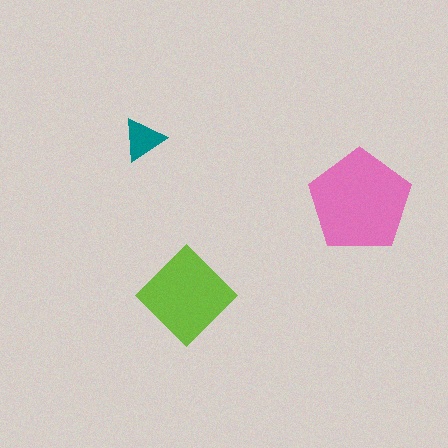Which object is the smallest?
The teal triangle.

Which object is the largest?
The pink pentagon.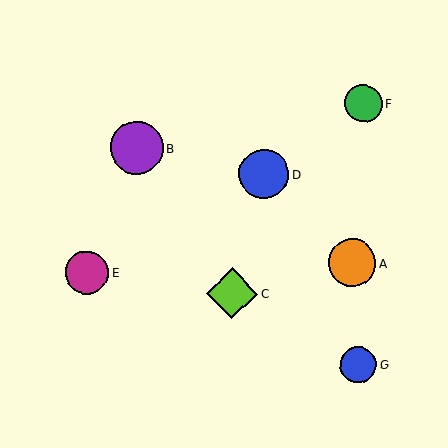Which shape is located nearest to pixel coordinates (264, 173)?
The blue circle (labeled D) at (264, 174) is nearest to that location.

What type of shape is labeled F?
Shape F is a green circle.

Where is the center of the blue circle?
The center of the blue circle is at (358, 365).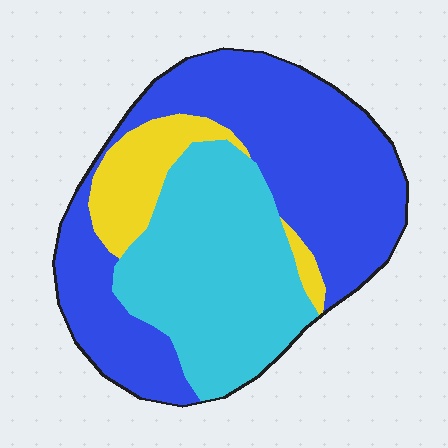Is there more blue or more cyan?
Blue.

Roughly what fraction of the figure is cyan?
Cyan covers roughly 35% of the figure.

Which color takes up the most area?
Blue, at roughly 50%.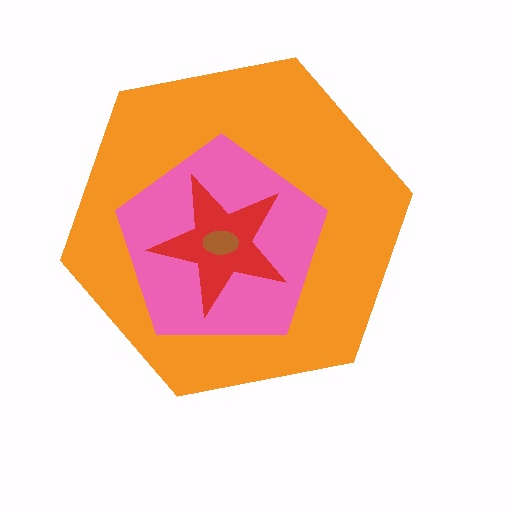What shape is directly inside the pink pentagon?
The red star.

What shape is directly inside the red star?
The brown ellipse.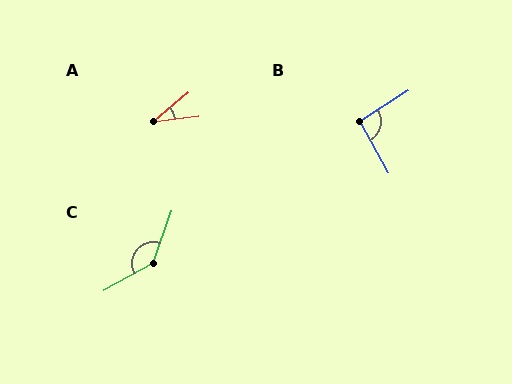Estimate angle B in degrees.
Approximately 93 degrees.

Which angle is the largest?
C, at approximately 139 degrees.